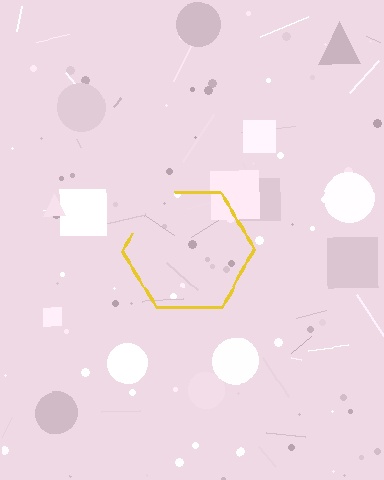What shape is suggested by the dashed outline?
The dashed outline suggests a hexagon.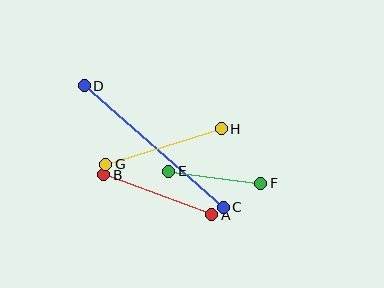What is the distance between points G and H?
The distance is approximately 121 pixels.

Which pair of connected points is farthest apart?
Points C and D are farthest apart.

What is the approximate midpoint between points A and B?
The midpoint is at approximately (158, 195) pixels.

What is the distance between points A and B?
The distance is approximately 115 pixels.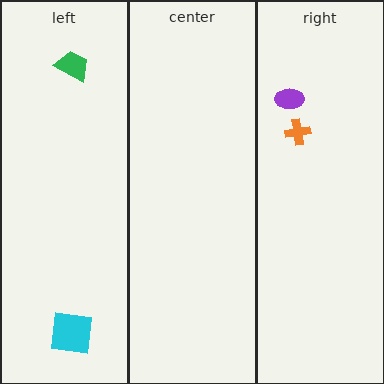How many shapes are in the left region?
2.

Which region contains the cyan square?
The left region.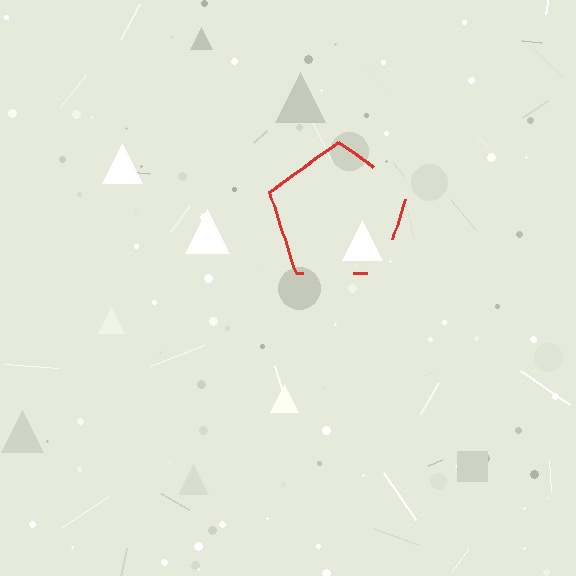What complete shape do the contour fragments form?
The contour fragments form a pentagon.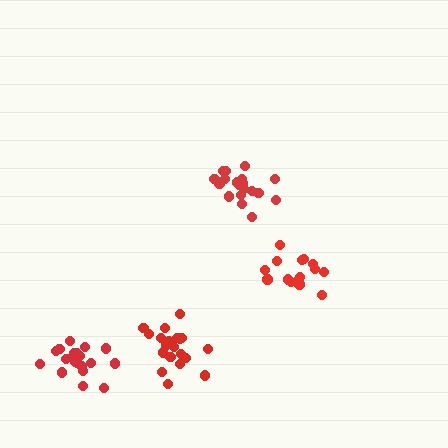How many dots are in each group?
Group 1: 16 dots, Group 2: 20 dots, Group 3: 21 dots, Group 4: 21 dots (78 total).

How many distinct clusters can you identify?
There are 4 distinct clusters.